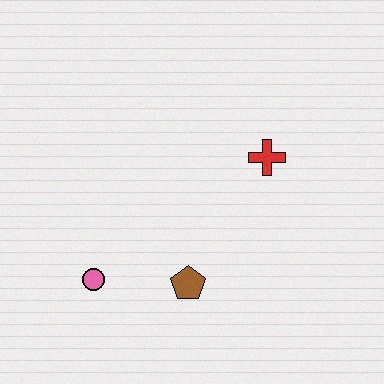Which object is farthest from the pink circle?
The red cross is farthest from the pink circle.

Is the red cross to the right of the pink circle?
Yes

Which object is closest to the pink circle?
The brown pentagon is closest to the pink circle.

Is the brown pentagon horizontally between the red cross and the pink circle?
Yes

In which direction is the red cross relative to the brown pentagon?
The red cross is above the brown pentagon.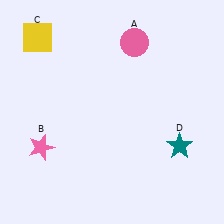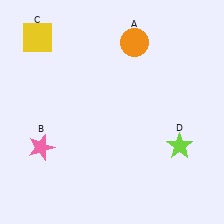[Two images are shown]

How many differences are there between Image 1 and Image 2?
There are 2 differences between the two images.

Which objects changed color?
A changed from pink to orange. D changed from teal to lime.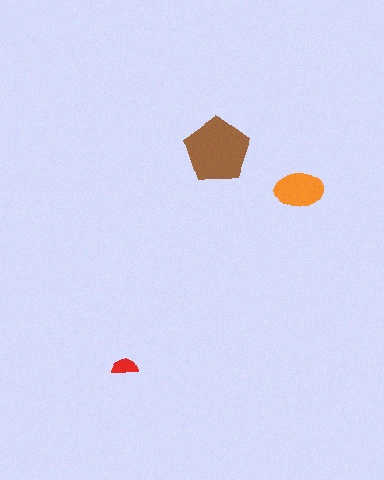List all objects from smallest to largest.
The red semicircle, the orange ellipse, the brown pentagon.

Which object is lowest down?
The red semicircle is bottommost.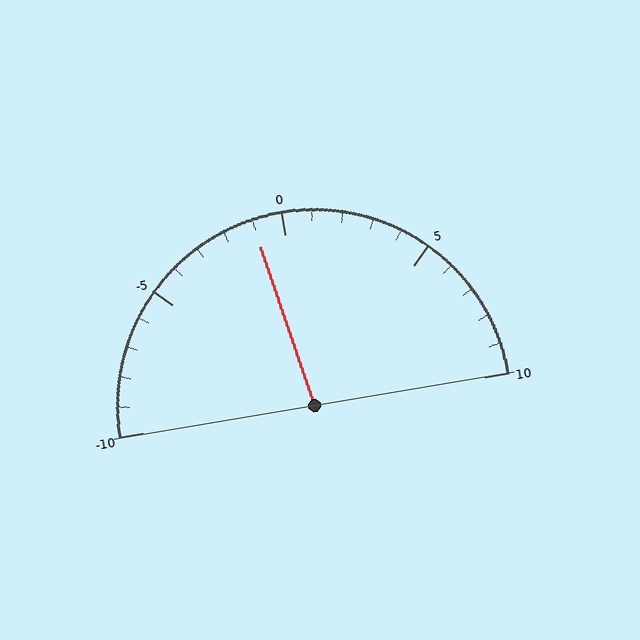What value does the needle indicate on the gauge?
The needle indicates approximately -1.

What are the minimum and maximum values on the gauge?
The gauge ranges from -10 to 10.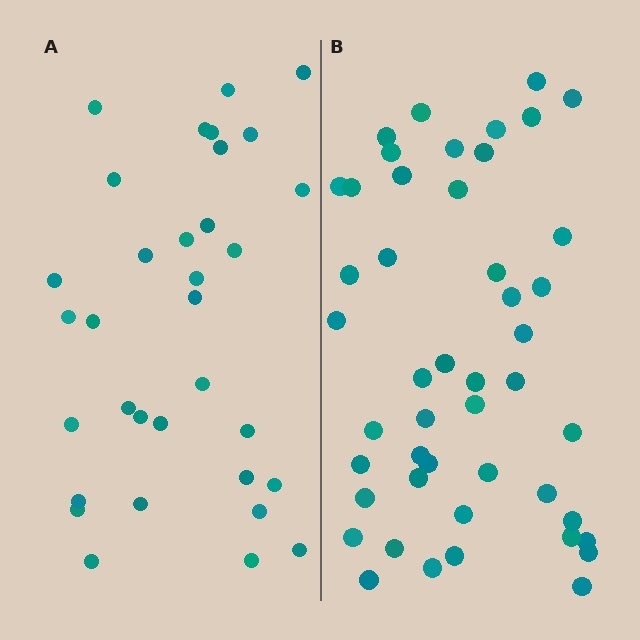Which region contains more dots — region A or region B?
Region B (the right region) has more dots.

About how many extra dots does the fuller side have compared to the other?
Region B has approximately 15 more dots than region A.